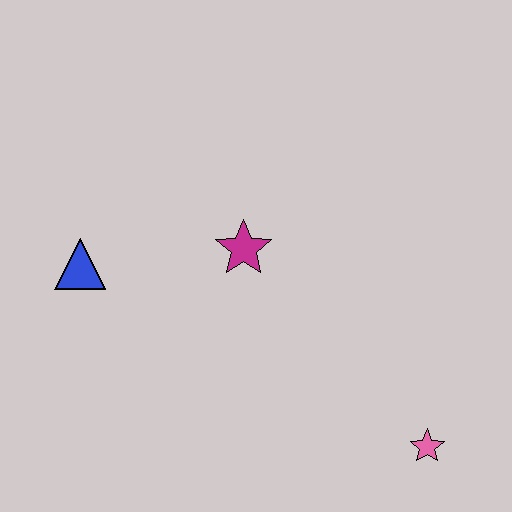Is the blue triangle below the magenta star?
Yes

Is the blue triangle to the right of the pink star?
No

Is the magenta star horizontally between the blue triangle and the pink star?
Yes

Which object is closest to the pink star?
The magenta star is closest to the pink star.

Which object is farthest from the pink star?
The blue triangle is farthest from the pink star.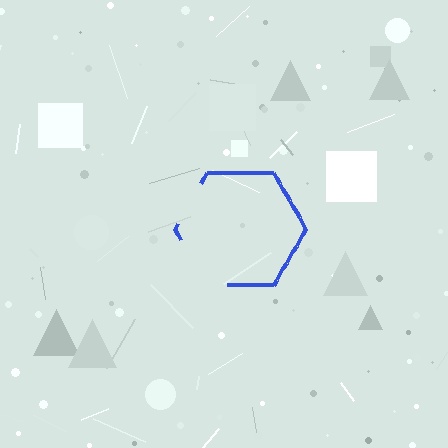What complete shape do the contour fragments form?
The contour fragments form a hexagon.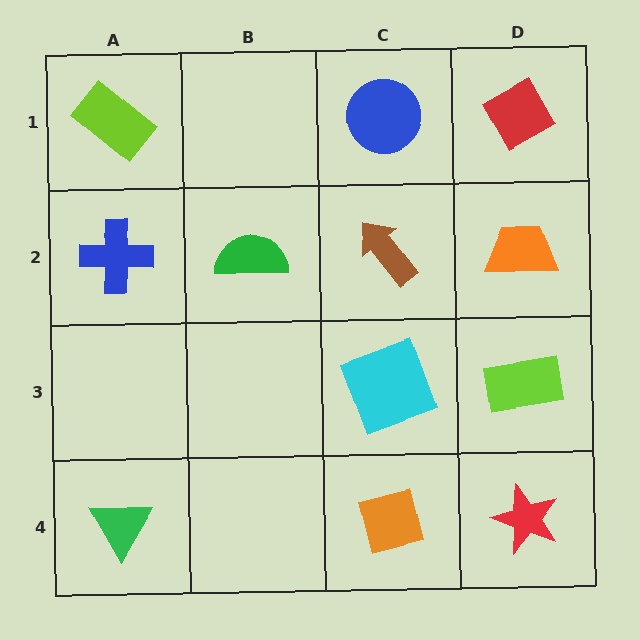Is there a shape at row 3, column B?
No, that cell is empty.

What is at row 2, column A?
A blue cross.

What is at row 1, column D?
A red diamond.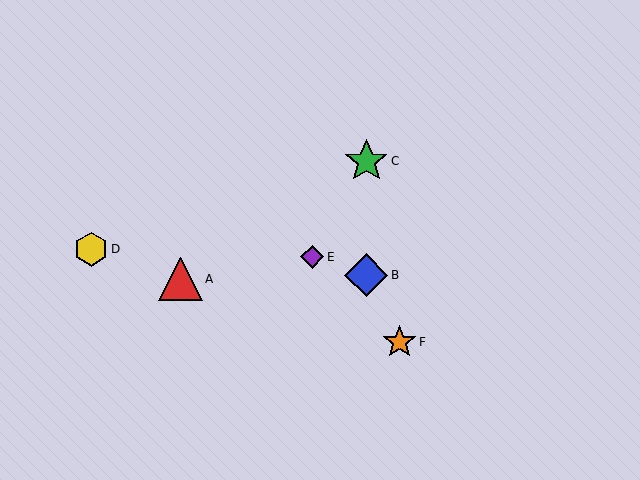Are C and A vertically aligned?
No, C is at x≈366 and A is at x≈180.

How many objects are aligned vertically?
2 objects (B, C) are aligned vertically.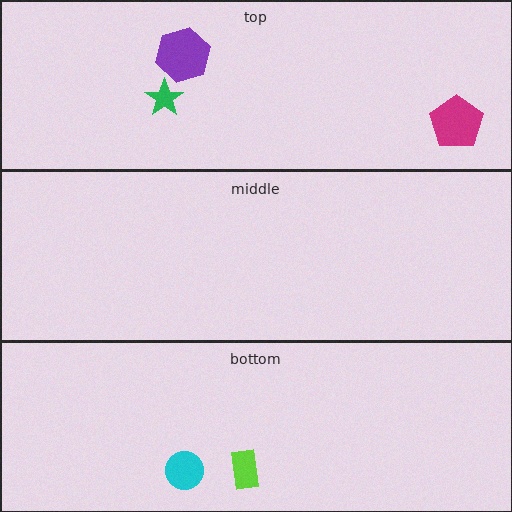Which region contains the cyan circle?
The bottom region.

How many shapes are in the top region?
3.